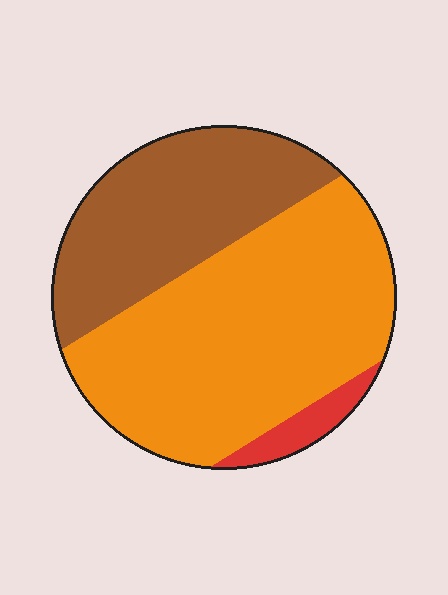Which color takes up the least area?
Red, at roughly 5%.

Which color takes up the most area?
Orange, at roughly 60%.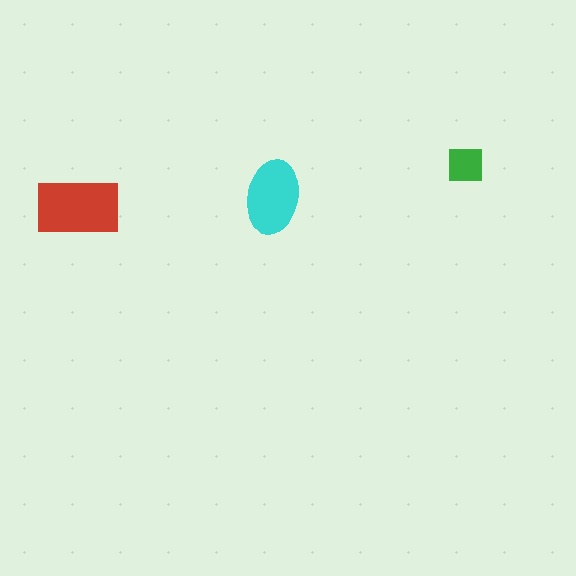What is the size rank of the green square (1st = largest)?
3rd.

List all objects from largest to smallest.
The red rectangle, the cyan ellipse, the green square.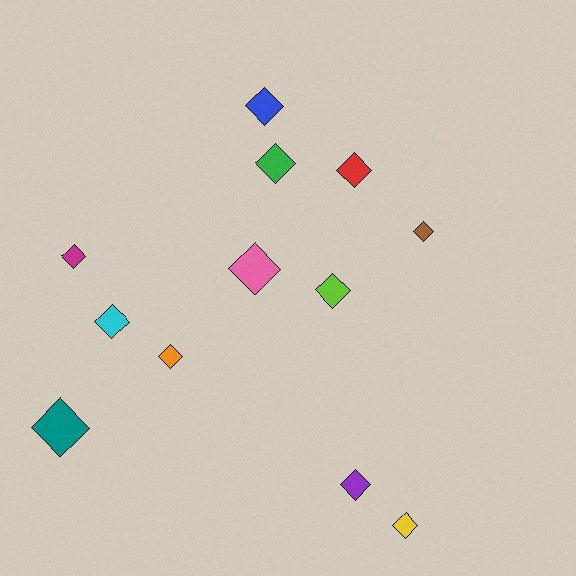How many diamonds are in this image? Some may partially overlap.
There are 12 diamonds.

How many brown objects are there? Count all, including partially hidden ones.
There is 1 brown object.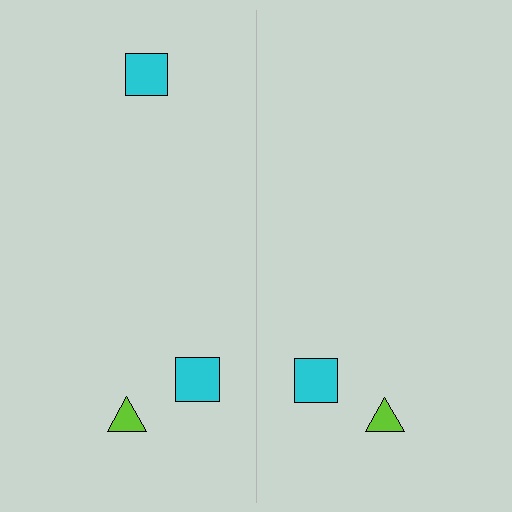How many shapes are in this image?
There are 5 shapes in this image.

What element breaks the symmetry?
A cyan square is missing from the right side.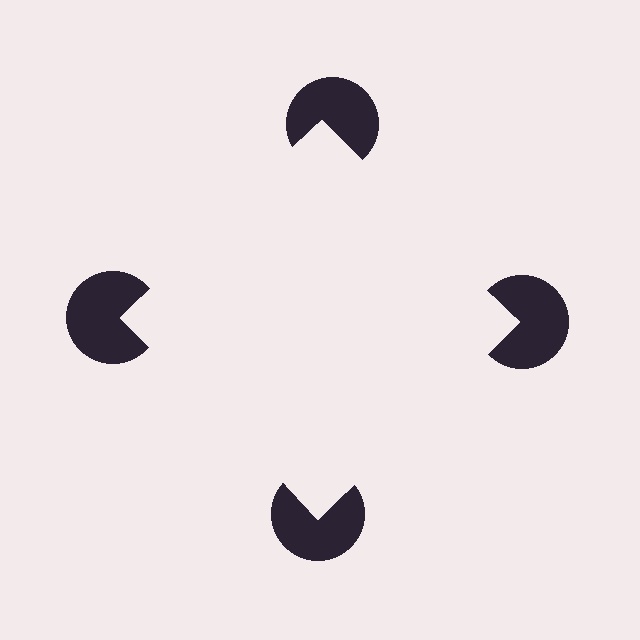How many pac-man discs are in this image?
There are 4 — one at each vertex of the illusory square.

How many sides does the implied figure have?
4 sides.